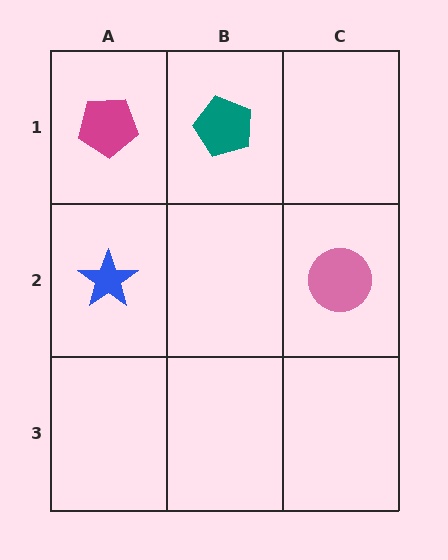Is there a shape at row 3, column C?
No, that cell is empty.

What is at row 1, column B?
A teal pentagon.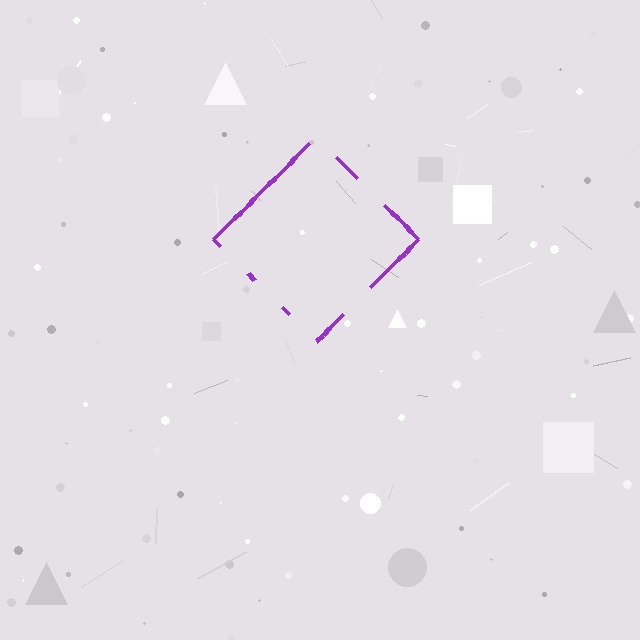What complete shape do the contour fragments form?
The contour fragments form a diamond.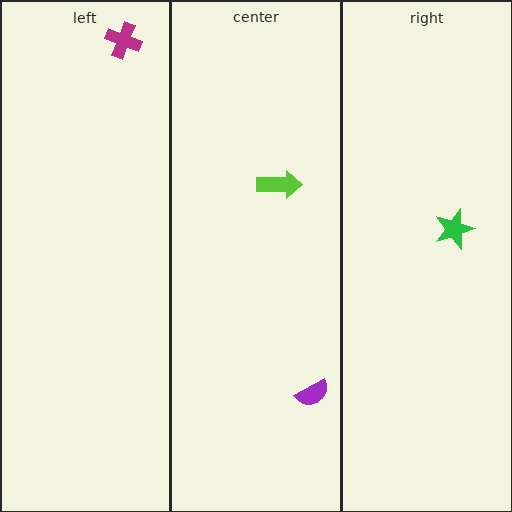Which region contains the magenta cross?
The left region.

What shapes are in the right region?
The green star.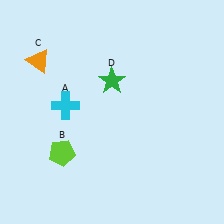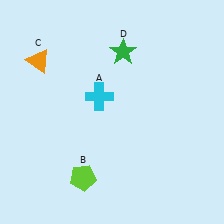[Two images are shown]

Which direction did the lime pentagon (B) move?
The lime pentagon (B) moved down.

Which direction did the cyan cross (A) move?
The cyan cross (A) moved right.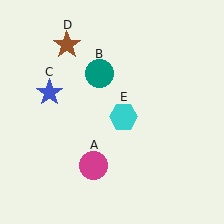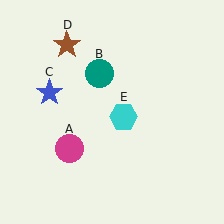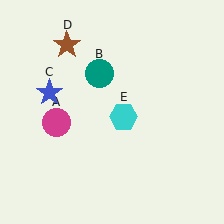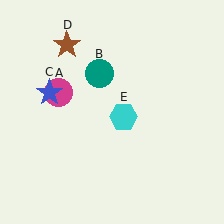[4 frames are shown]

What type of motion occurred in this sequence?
The magenta circle (object A) rotated clockwise around the center of the scene.